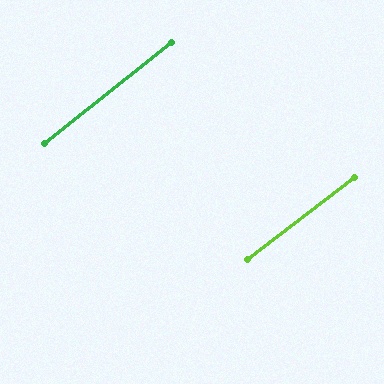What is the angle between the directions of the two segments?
Approximately 1 degree.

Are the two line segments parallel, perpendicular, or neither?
Parallel — their directions differ by only 1.2°.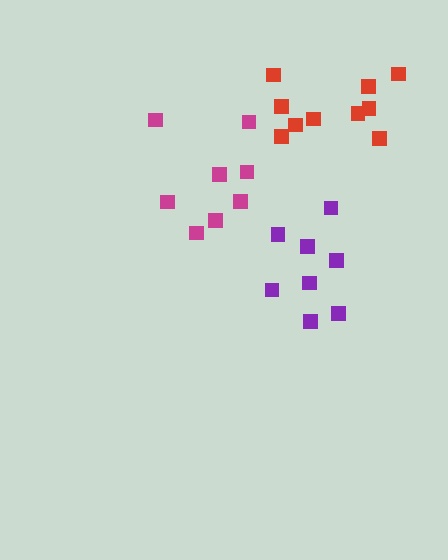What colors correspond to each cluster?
The clusters are colored: purple, magenta, red.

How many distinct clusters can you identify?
There are 3 distinct clusters.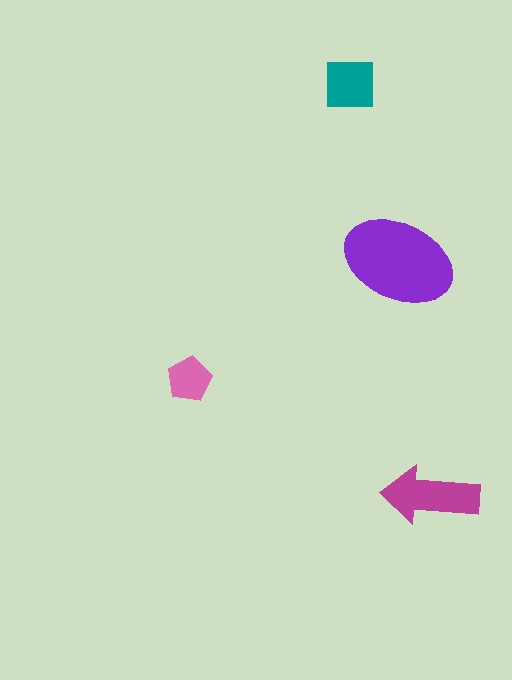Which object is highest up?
The teal square is topmost.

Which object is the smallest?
The pink pentagon.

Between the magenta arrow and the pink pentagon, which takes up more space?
The magenta arrow.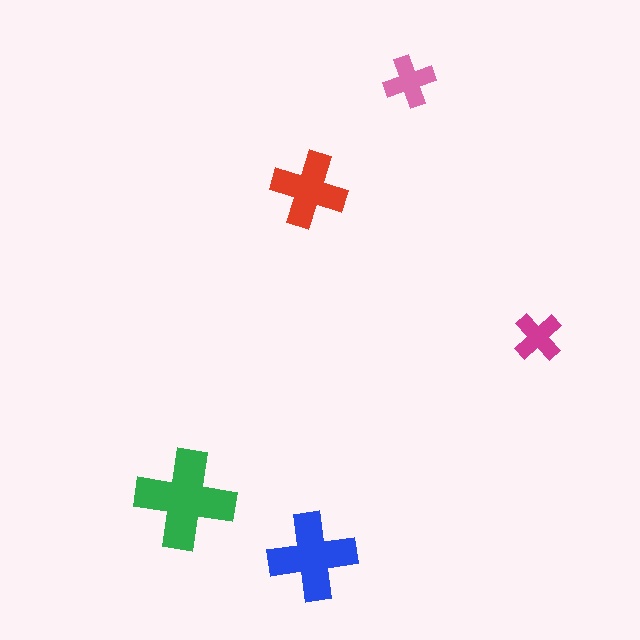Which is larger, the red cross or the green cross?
The green one.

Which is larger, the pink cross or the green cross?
The green one.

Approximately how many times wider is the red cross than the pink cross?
About 1.5 times wider.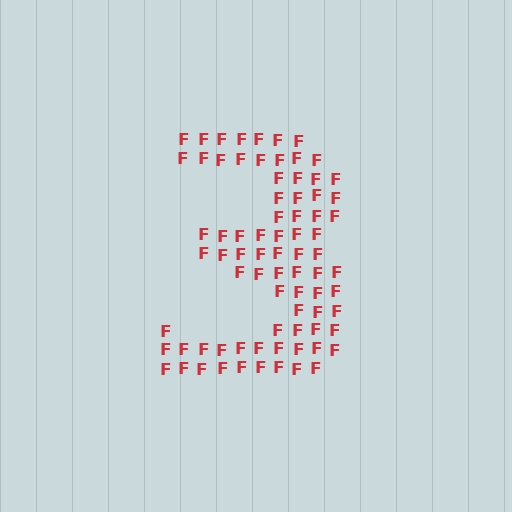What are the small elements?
The small elements are letter F's.